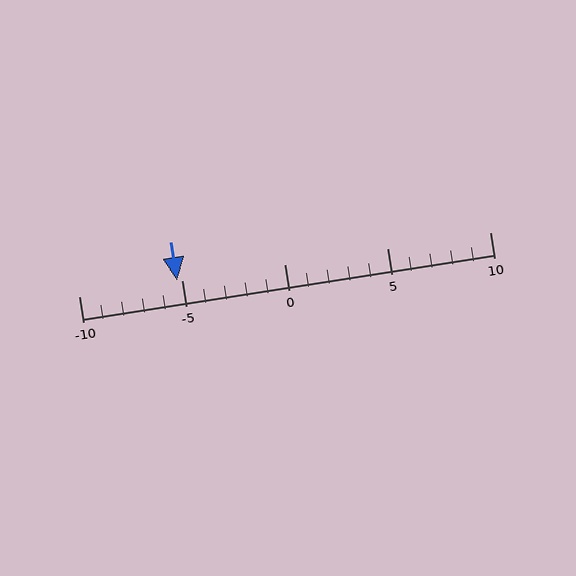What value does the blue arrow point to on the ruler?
The blue arrow points to approximately -5.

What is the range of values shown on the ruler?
The ruler shows values from -10 to 10.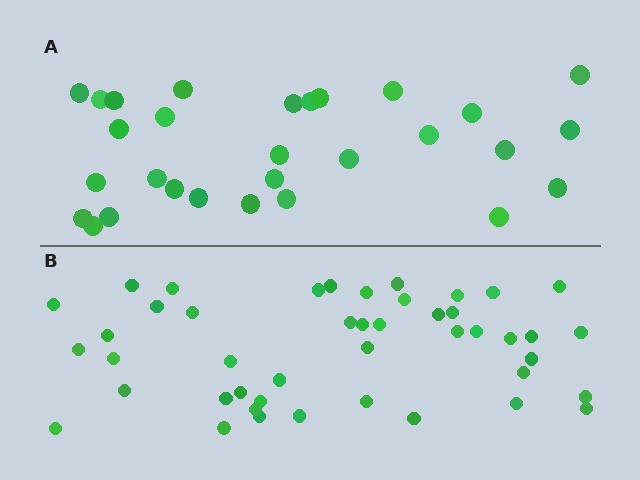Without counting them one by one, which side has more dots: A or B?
Region B (the bottom region) has more dots.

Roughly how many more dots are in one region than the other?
Region B has approximately 15 more dots than region A.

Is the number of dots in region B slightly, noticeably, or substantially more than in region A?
Region B has substantially more. The ratio is roughly 1.6 to 1.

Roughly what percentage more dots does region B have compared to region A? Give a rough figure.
About 55% more.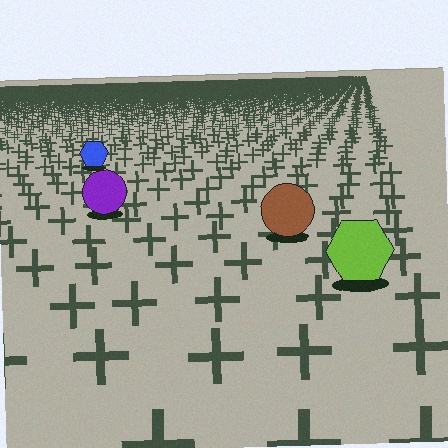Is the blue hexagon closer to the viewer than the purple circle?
No. The purple circle is closer — you can tell from the texture gradient: the ground texture is coarser near it.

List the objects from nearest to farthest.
From nearest to farthest: the lime hexagon, the brown circle, the purple circle, the blue hexagon.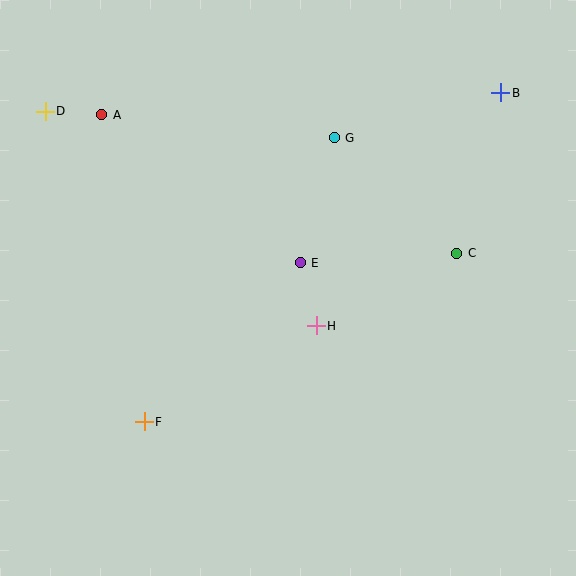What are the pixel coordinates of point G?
Point G is at (334, 138).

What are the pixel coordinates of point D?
Point D is at (45, 111).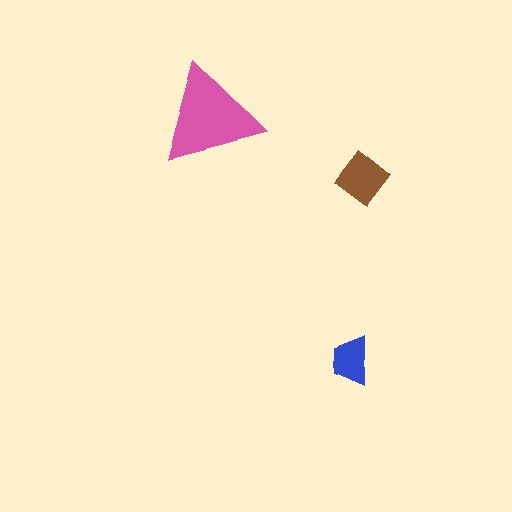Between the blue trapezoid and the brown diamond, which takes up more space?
The brown diamond.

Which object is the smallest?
The blue trapezoid.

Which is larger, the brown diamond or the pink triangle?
The pink triangle.